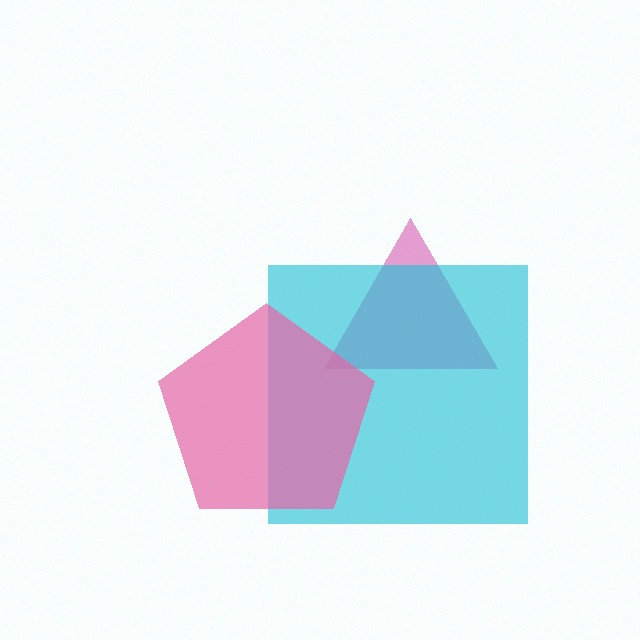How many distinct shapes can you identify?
There are 3 distinct shapes: a magenta triangle, a cyan square, a pink pentagon.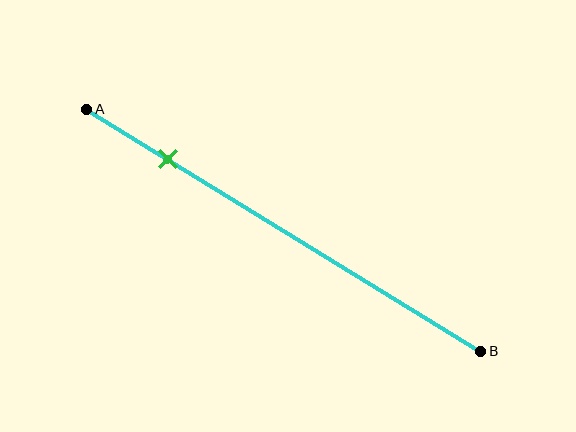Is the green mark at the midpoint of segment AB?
No, the mark is at about 20% from A, not at the 50% midpoint.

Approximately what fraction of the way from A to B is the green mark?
The green mark is approximately 20% of the way from A to B.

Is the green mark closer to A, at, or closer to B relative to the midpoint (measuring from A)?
The green mark is closer to point A than the midpoint of segment AB.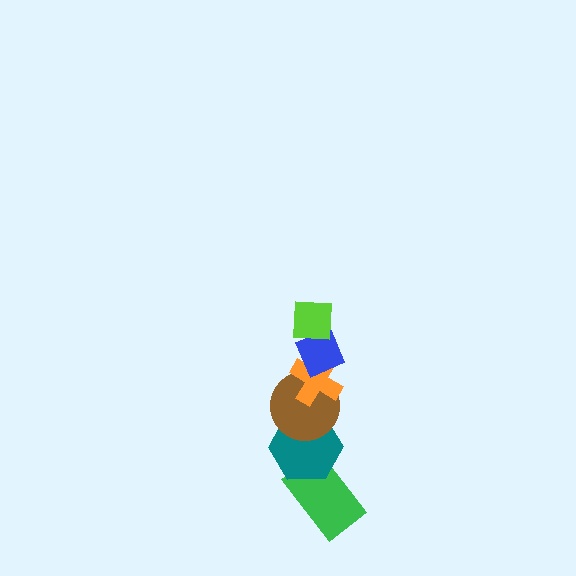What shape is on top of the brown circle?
The orange cross is on top of the brown circle.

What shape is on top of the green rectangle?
The teal hexagon is on top of the green rectangle.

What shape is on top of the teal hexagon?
The brown circle is on top of the teal hexagon.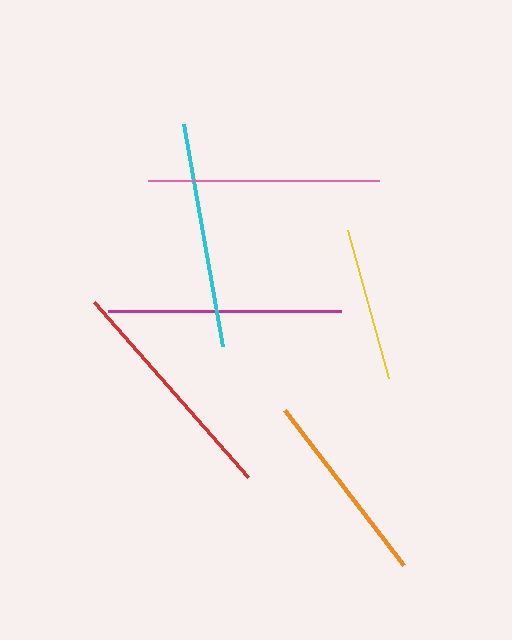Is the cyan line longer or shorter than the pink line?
The pink line is longer than the cyan line.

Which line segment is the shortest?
The yellow line is the shortest at approximately 154 pixels.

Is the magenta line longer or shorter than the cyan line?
The magenta line is longer than the cyan line.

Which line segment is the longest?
The red line is the longest at approximately 233 pixels.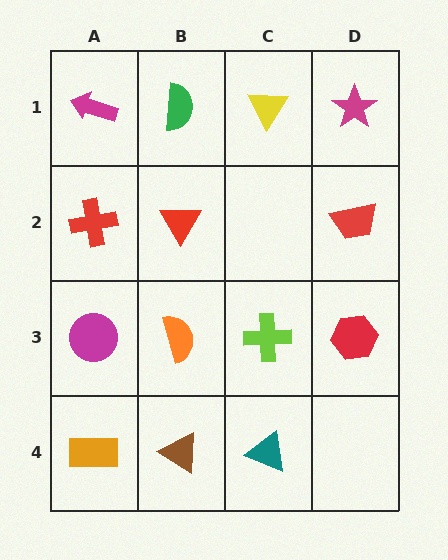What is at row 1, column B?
A green semicircle.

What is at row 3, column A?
A magenta circle.